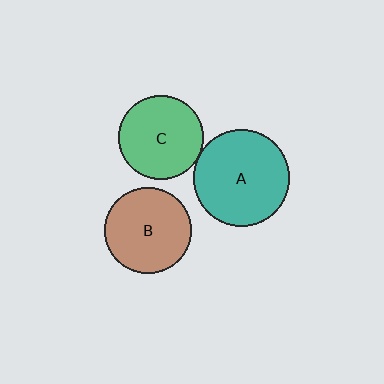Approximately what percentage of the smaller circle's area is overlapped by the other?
Approximately 5%.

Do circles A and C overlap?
Yes.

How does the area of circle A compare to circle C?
Approximately 1.3 times.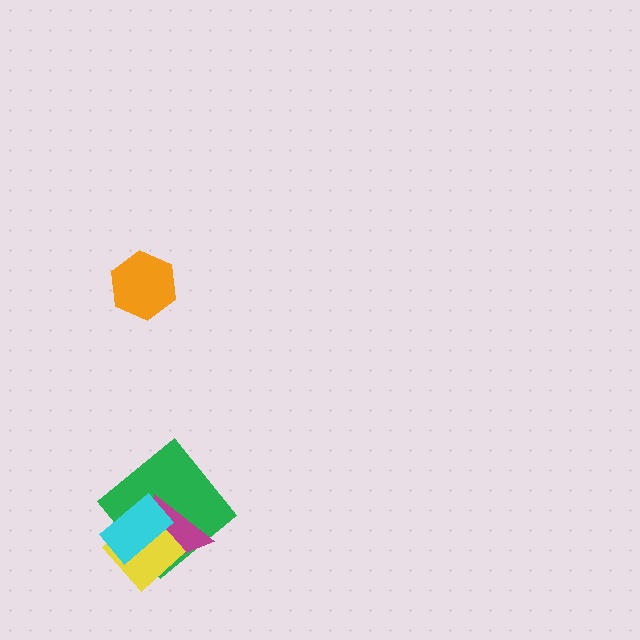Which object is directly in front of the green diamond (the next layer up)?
The magenta triangle is directly in front of the green diamond.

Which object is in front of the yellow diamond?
The cyan rectangle is in front of the yellow diamond.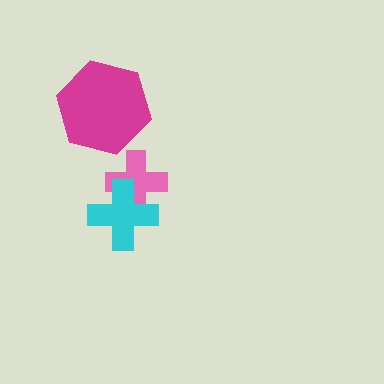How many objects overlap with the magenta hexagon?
0 objects overlap with the magenta hexagon.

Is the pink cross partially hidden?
Yes, it is partially covered by another shape.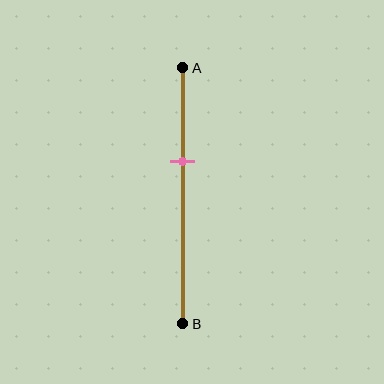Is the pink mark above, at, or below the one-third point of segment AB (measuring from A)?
The pink mark is below the one-third point of segment AB.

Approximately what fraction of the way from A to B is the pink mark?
The pink mark is approximately 35% of the way from A to B.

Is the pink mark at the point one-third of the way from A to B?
No, the mark is at about 35% from A, not at the 33% one-third point.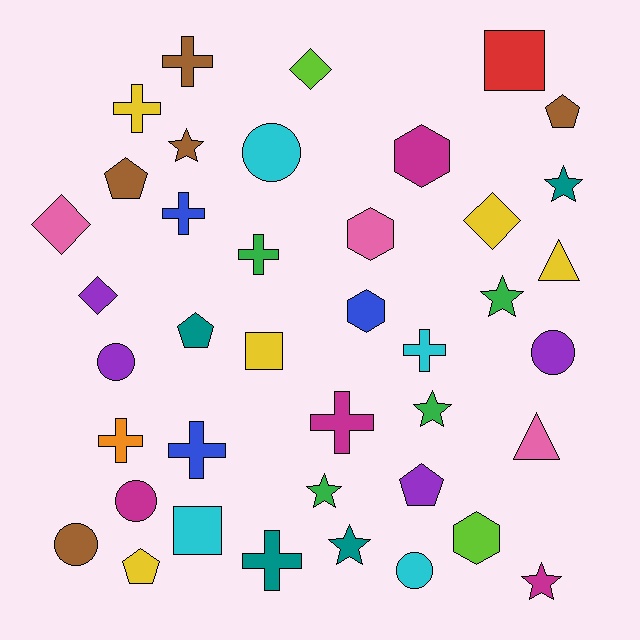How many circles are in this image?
There are 6 circles.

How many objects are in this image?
There are 40 objects.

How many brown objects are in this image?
There are 5 brown objects.